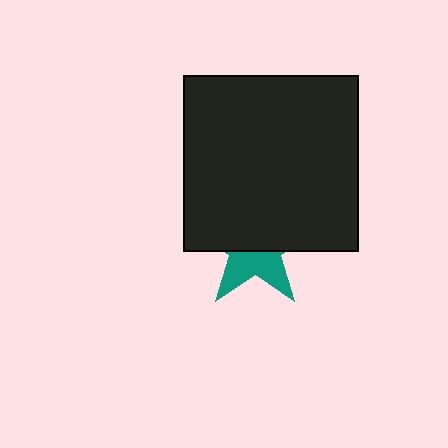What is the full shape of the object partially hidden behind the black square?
The partially hidden object is a teal star.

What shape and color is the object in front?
The object in front is a black square.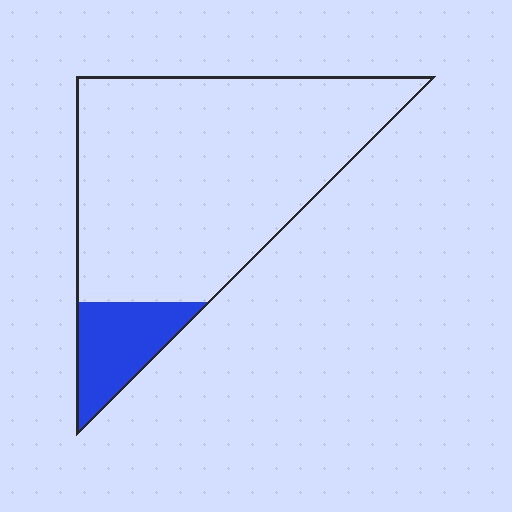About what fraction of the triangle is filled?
About one eighth (1/8).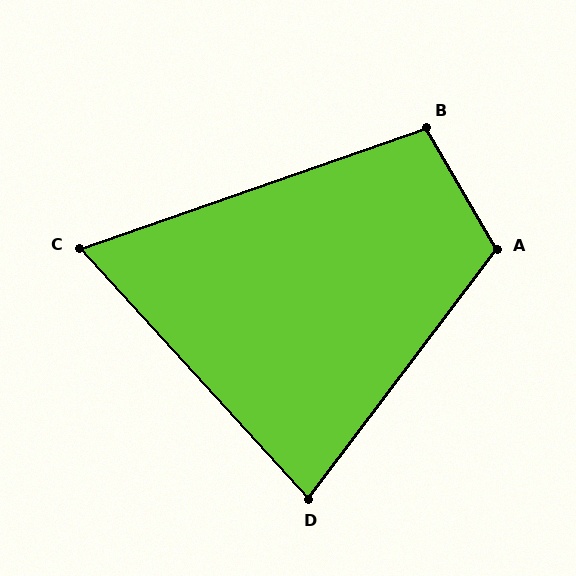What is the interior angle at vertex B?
Approximately 100 degrees (obtuse).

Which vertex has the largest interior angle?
A, at approximately 113 degrees.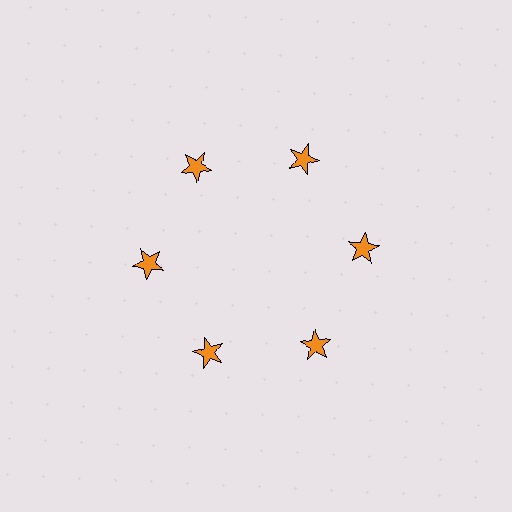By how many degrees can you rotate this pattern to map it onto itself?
The pattern maps onto itself every 60 degrees of rotation.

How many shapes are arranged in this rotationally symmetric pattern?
There are 6 shapes, arranged in 6 groups of 1.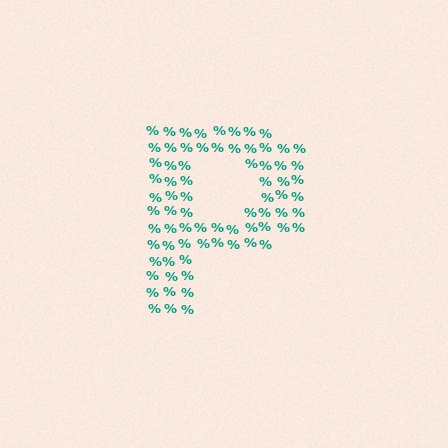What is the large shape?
The large shape is the letter P.